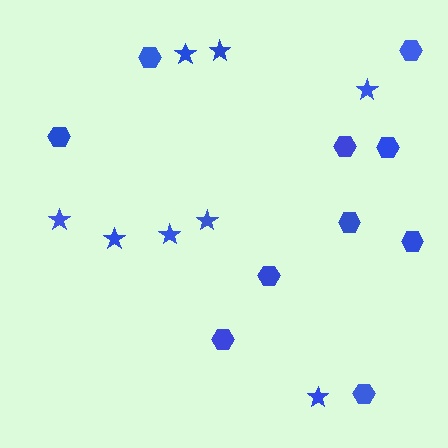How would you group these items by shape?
There are 2 groups: one group of stars (8) and one group of hexagons (10).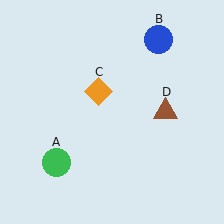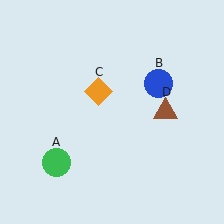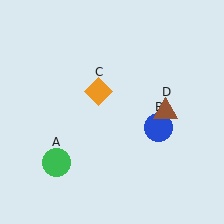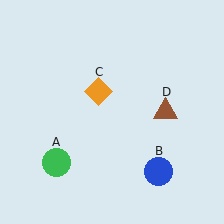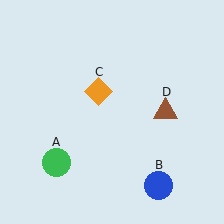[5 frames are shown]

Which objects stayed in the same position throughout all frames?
Green circle (object A) and orange diamond (object C) and brown triangle (object D) remained stationary.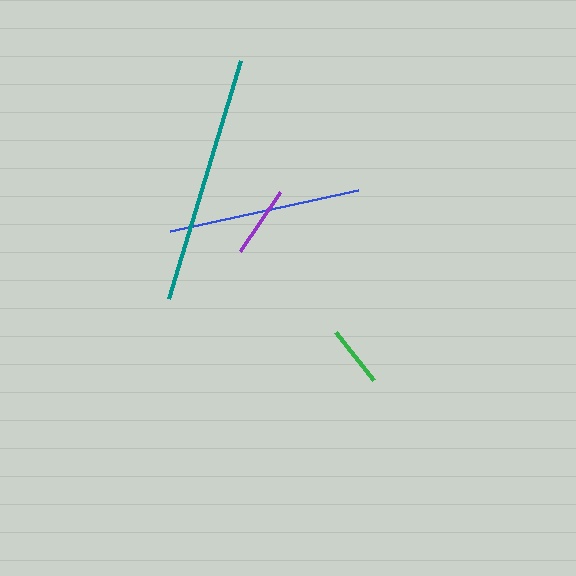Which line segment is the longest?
The teal line is the longest at approximately 249 pixels.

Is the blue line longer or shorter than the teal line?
The teal line is longer than the blue line.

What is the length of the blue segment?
The blue segment is approximately 193 pixels long.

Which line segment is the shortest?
The green line is the shortest at approximately 62 pixels.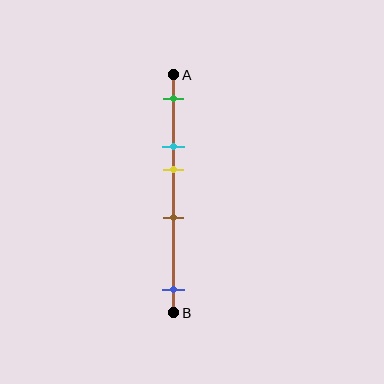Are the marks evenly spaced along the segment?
No, the marks are not evenly spaced.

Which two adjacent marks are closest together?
The cyan and yellow marks are the closest adjacent pair.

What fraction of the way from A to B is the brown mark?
The brown mark is approximately 60% (0.6) of the way from A to B.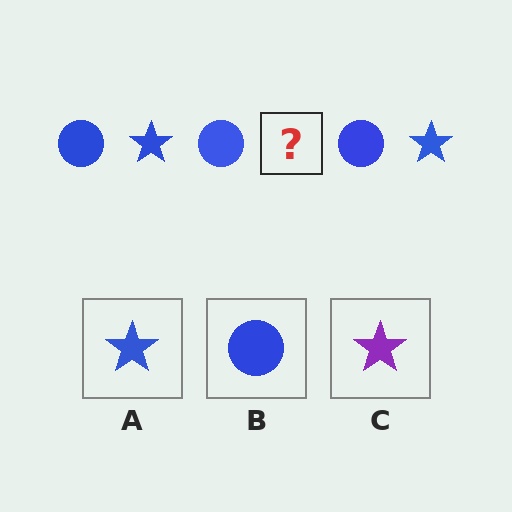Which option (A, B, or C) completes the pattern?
A.